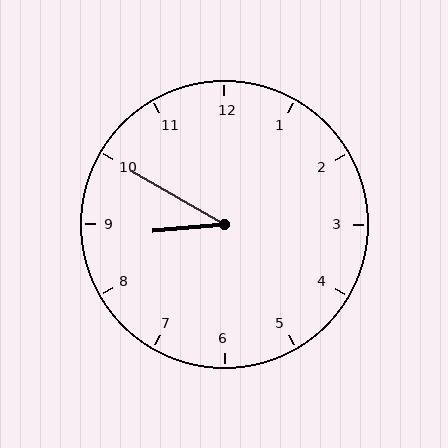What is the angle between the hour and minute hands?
Approximately 35 degrees.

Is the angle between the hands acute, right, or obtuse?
It is acute.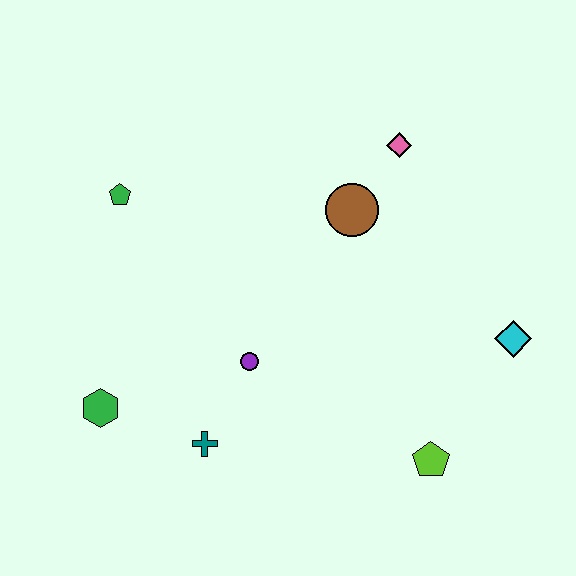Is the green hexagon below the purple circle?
Yes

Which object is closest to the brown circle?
The pink diamond is closest to the brown circle.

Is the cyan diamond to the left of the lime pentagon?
No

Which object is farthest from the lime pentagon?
The green pentagon is farthest from the lime pentagon.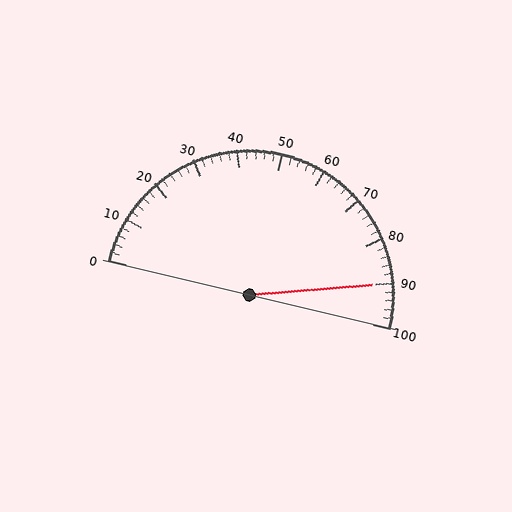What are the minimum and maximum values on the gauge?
The gauge ranges from 0 to 100.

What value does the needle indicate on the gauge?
The needle indicates approximately 90.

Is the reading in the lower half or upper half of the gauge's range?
The reading is in the upper half of the range (0 to 100).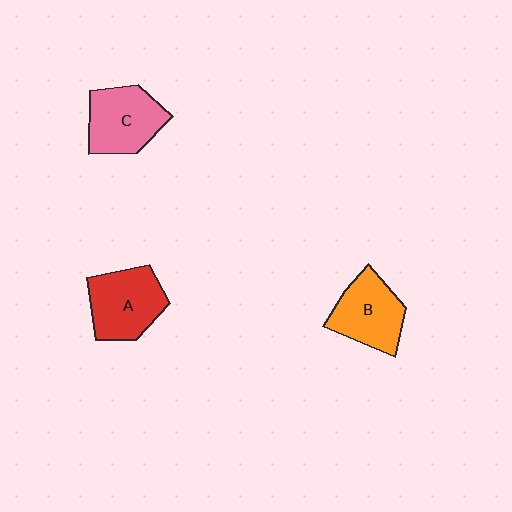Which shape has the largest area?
Shape A (red).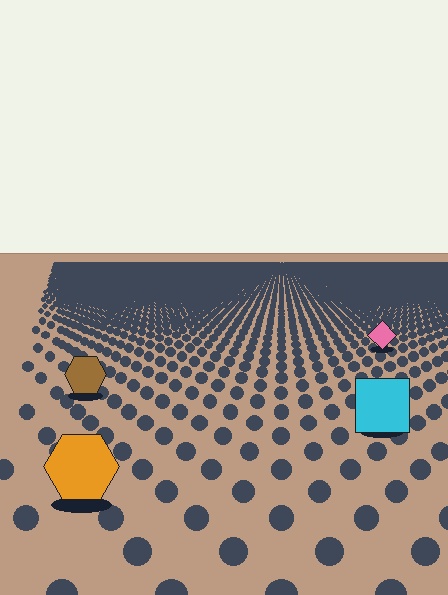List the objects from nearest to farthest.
From nearest to farthest: the orange hexagon, the cyan square, the brown hexagon, the pink diamond.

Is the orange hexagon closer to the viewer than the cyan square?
Yes. The orange hexagon is closer — you can tell from the texture gradient: the ground texture is coarser near it.